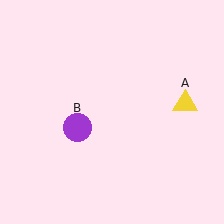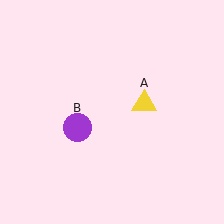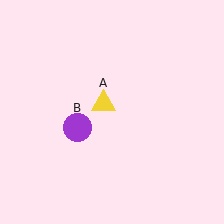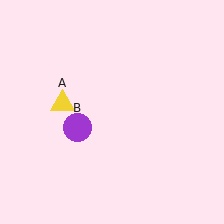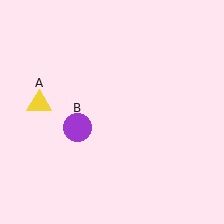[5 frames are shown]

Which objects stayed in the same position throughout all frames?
Purple circle (object B) remained stationary.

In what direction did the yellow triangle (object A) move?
The yellow triangle (object A) moved left.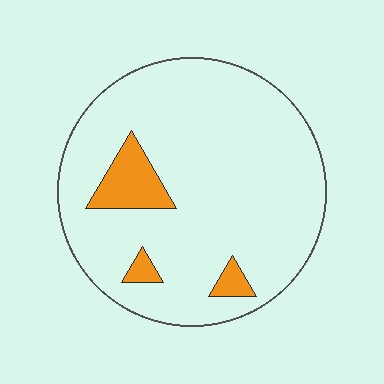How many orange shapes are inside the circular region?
3.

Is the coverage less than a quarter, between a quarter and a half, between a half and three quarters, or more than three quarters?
Less than a quarter.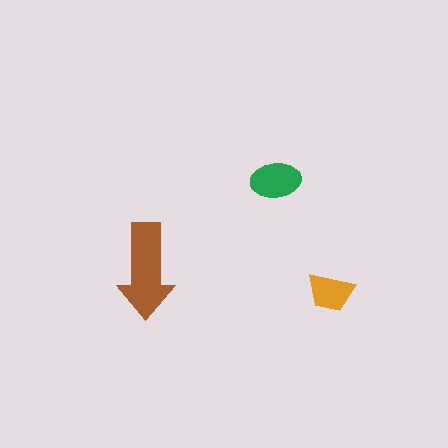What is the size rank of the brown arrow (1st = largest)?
1st.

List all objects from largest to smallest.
The brown arrow, the green ellipse, the orange trapezoid.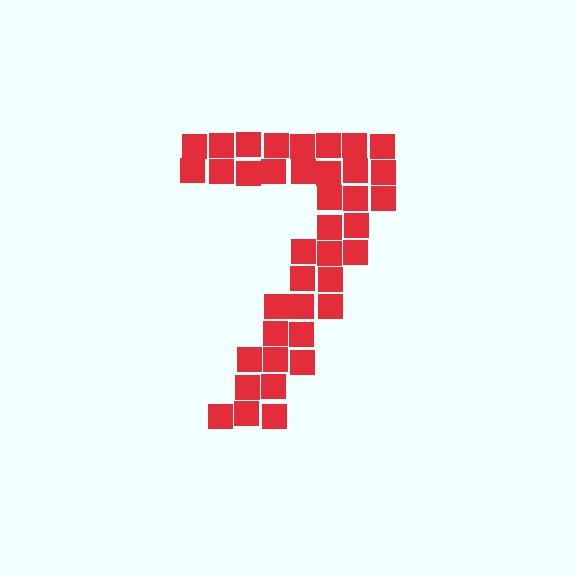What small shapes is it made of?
It is made of small squares.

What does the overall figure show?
The overall figure shows the digit 7.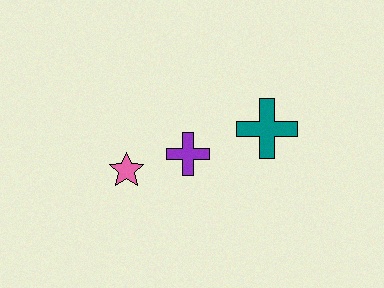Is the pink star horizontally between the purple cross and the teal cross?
No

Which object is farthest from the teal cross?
The pink star is farthest from the teal cross.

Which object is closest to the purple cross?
The pink star is closest to the purple cross.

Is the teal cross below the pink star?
No